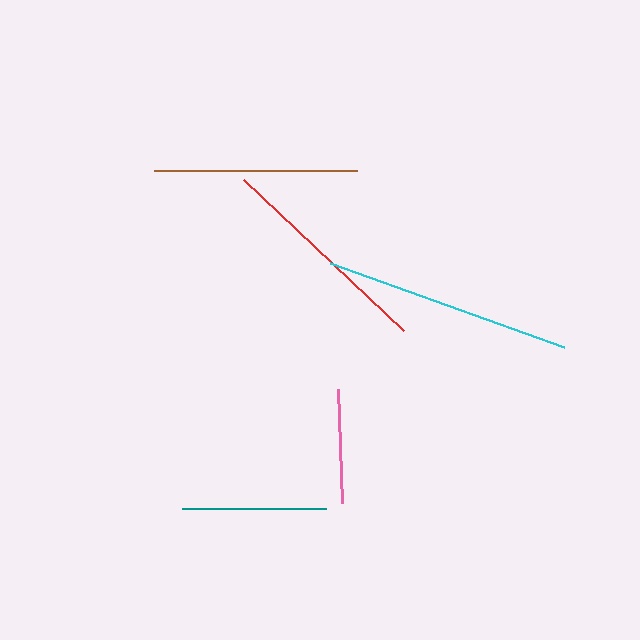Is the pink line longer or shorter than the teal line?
The teal line is longer than the pink line.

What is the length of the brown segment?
The brown segment is approximately 203 pixels long.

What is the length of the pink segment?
The pink segment is approximately 114 pixels long.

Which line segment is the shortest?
The pink line is the shortest at approximately 114 pixels.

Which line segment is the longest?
The cyan line is the longest at approximately 249 pixels.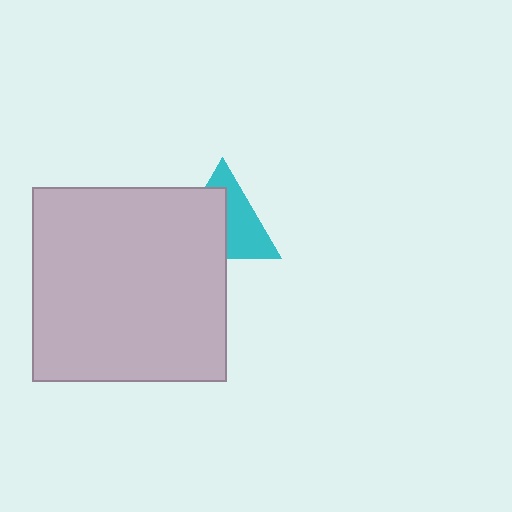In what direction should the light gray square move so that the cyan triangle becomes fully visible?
The light gray square should move toward the lower-left. That is the shortest direction to clear the overlap and leave the cyan triangle fully visible.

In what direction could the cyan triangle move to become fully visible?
The cyan triangle could move toward the upper-right. That would shift it out from behind the light gray square entirely.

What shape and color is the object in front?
The object in front is a light gray square.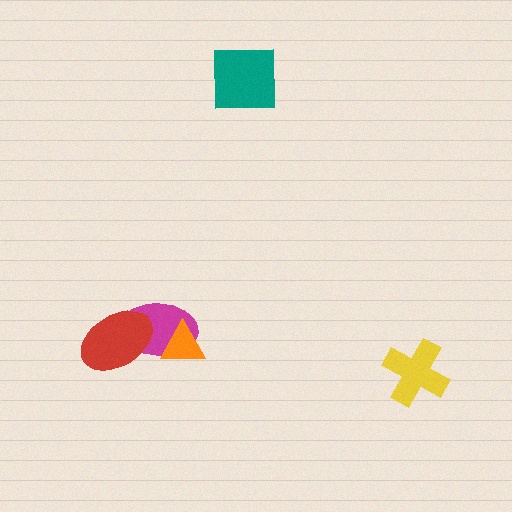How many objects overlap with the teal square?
0 objects overlap with the teal square.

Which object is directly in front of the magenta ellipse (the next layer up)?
The orange triangle is directly in front of the magenta ellipse.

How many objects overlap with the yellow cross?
0 objects overlap with the yellow cross.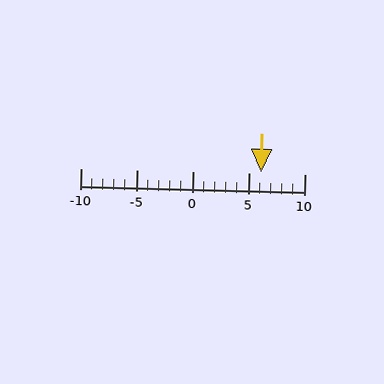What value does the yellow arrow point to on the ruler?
The yellow arrow points to approximately 6.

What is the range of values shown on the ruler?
The ruler shows values from -10 to 10.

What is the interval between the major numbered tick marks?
The major tick marks are spaced 5 units apart.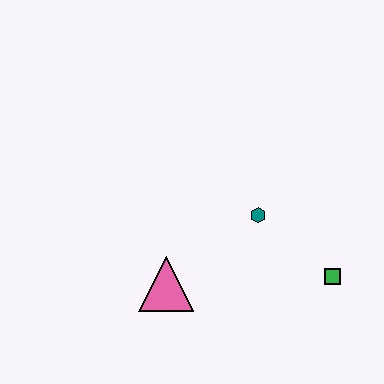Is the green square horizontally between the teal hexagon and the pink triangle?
No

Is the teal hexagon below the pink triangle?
No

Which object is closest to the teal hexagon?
The green square is closest to the teal hexagon.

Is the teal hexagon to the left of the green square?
Yes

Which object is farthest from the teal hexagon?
The pink triangle is farthest from the teal hexagon.